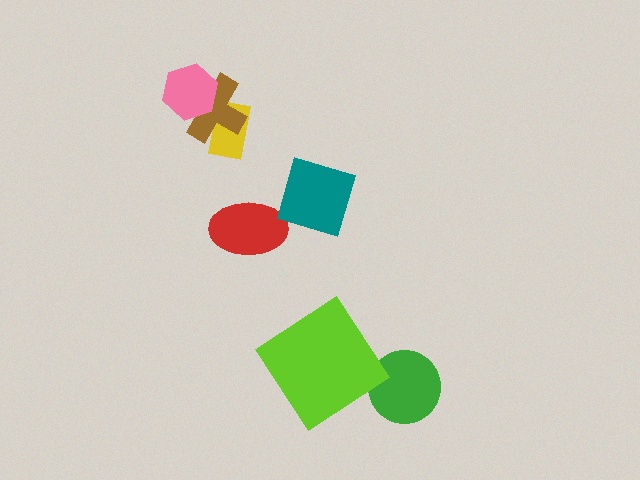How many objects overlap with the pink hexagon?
1 object overlaps with the pink hexagon.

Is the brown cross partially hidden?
Yes, it is partially covered by another shape.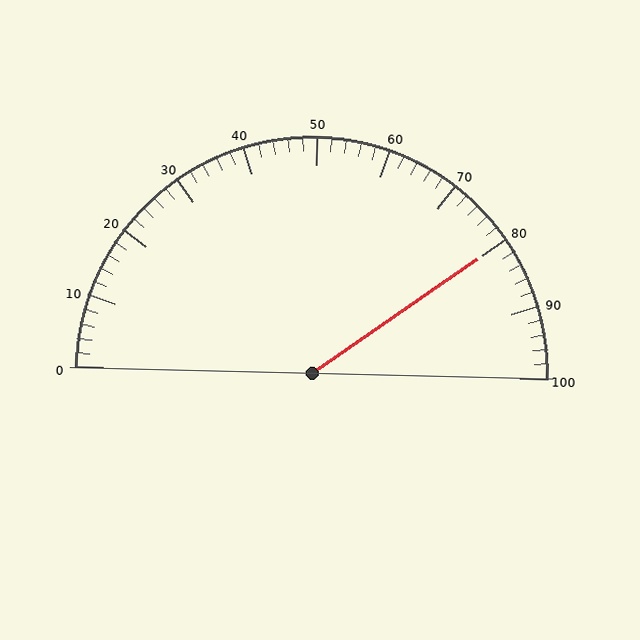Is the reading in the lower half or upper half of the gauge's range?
The reading is in the upper half of the range (0 to 100).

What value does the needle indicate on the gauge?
The needle indicates approximately 80.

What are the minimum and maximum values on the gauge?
The gauge ranges from 0 to 100.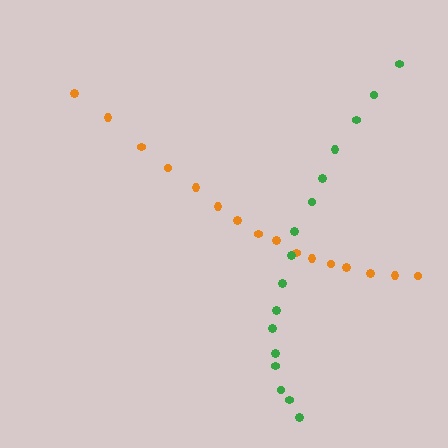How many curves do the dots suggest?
There are 2 distinct paths.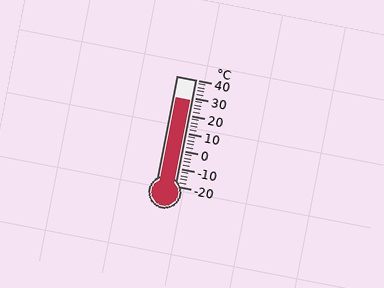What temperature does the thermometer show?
The thermometer shows approximately 28°C.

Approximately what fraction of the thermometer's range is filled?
The thermometer is filled to approximately 80% of its range.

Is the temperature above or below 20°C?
The temperature is above 20°C.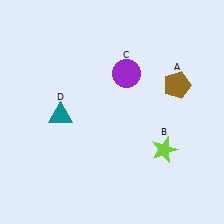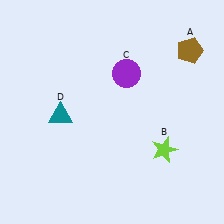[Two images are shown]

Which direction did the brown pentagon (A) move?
The brown pentagon (A) moved up.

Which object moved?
The brown pentagon (A) moved up.